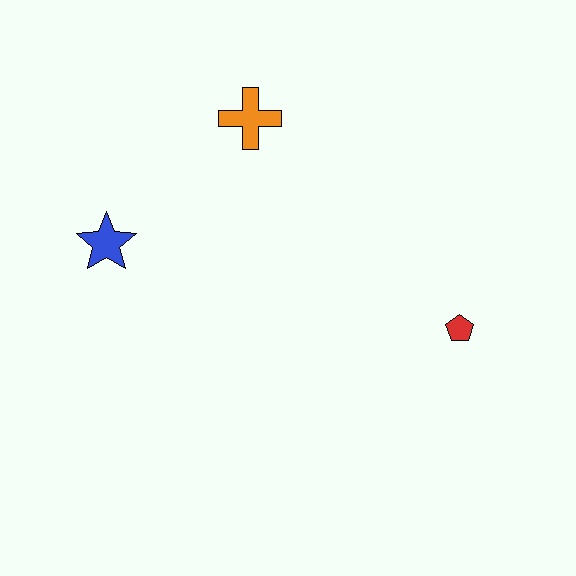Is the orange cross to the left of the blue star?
No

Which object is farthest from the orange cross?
The red pentagon is farthest from the orange cross.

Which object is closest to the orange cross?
The blue star is closest to the orange cross.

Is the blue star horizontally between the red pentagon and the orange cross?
No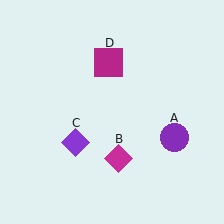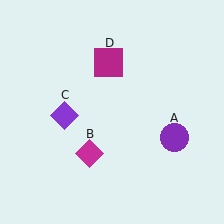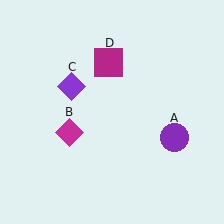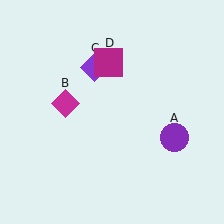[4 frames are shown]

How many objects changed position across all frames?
2 objects changed position: magenta diamond (object B), purple diamond (object C).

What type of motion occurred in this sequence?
The magenta diamond (object B), purple diamond (object C) rotated clockwise around the center of the scene.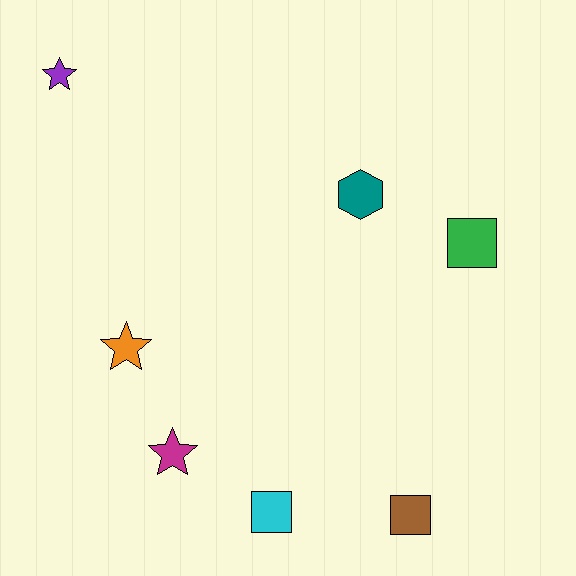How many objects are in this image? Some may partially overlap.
There are 7 objects.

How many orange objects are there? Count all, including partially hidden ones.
There is 1 orange object.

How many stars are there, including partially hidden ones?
There are 3 stars.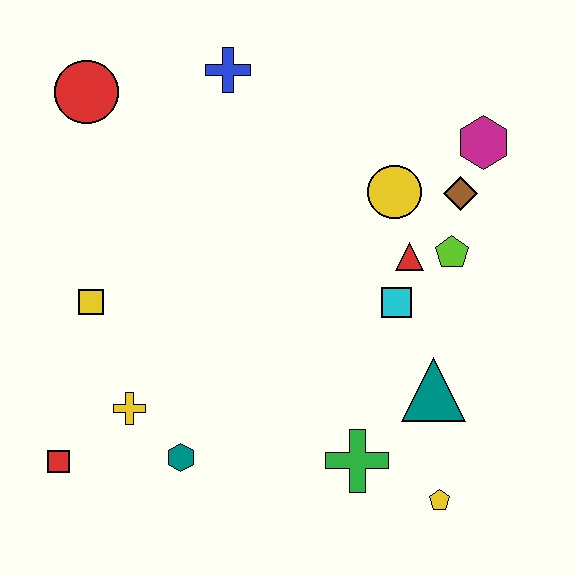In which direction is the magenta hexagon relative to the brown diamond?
The magenta hexagon is above the brown diamond.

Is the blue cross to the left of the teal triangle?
Yes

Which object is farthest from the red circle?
The yellow pentagon is farthest from the red circle.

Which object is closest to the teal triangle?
The cyan square is closest to the teal triangle.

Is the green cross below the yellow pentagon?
No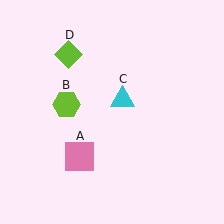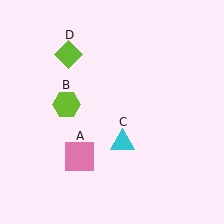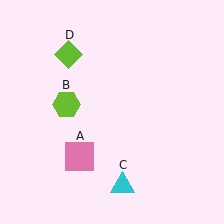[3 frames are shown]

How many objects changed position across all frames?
1 object changed position: cyan triangle (object C).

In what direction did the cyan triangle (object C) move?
The cyan triangle (object C) moved down.